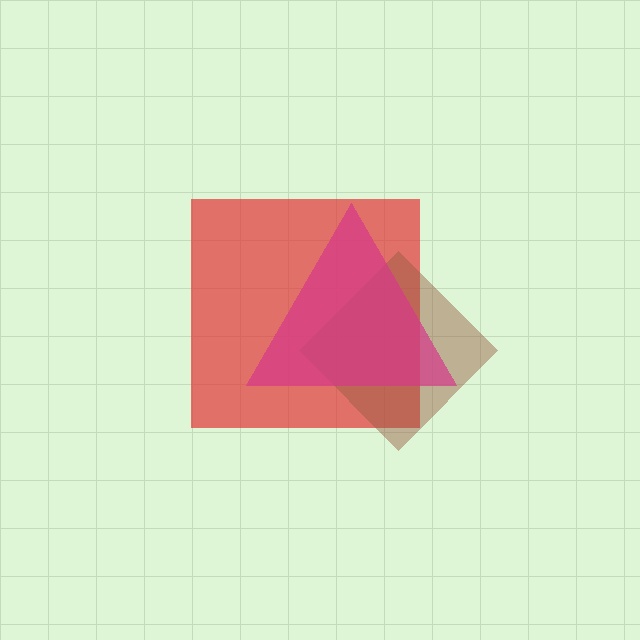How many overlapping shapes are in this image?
There are 3 overlapping shapes in the image.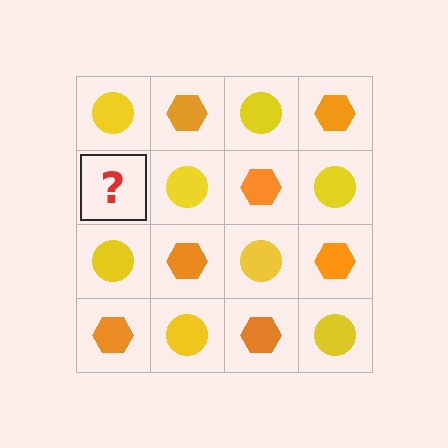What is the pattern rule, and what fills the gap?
The rule is that it alternates yellow circle and orange hexagon in a checkerboard pattern. The gap should be filled with an orange hexagon.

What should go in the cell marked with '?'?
The missing cell should contain an orange hexagon.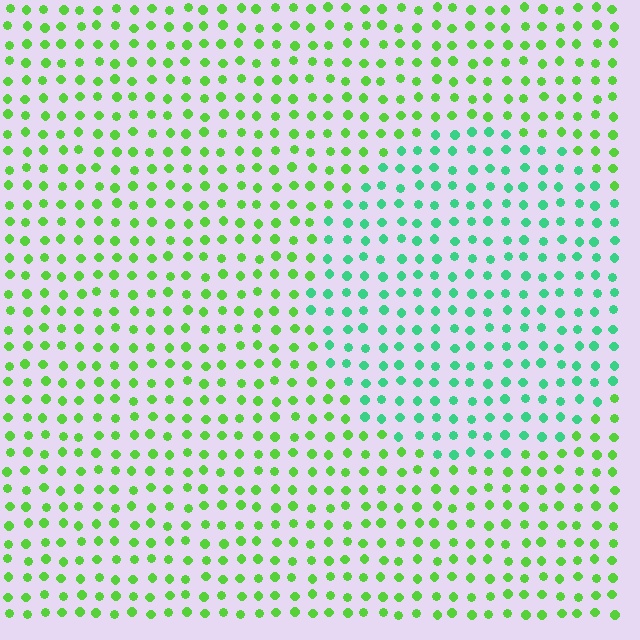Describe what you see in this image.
The image is filled with small lime elements in a uniform arrangement. A circle-shaped region is visible where the elements are tinted to a slightly different hue, forming a subtle color boundary.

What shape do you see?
I see a circle.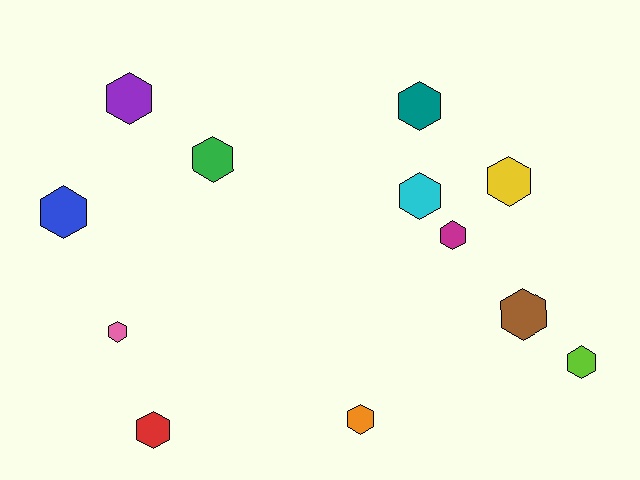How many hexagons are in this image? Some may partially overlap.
There are 12 hexagons.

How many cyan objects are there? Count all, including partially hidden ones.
There is 1 cyan object.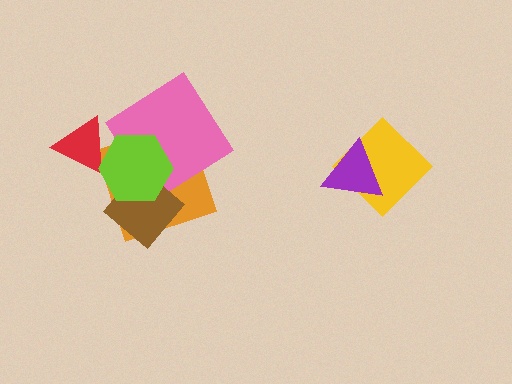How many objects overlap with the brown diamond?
3 objects overlap with the brown diamond.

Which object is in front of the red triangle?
The lime hexagon is in front of the red triangle.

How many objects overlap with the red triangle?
1 object overlaps with the red triangle.